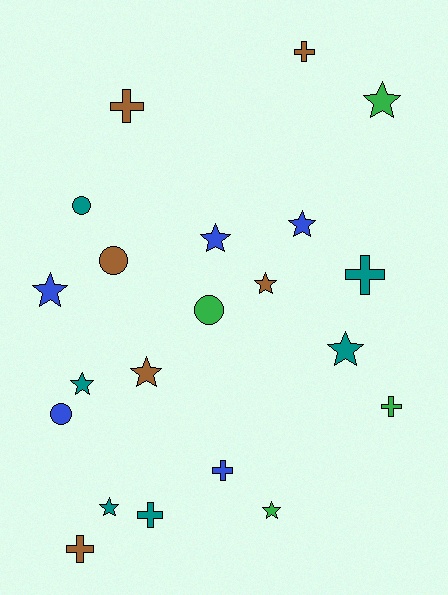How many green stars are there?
There are 2 green stars.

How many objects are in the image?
There are 21 objects.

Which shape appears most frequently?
Star, with 10 objects.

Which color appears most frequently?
Brown, with 6 objects.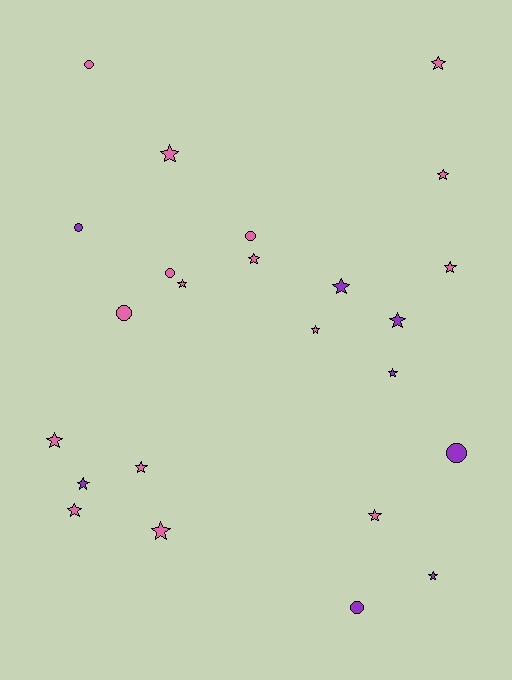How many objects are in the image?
There are 24 objects.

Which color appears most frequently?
Pink, with 16 objects.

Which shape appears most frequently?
Star, with 17 objects.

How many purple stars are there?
There are 5 purple stars.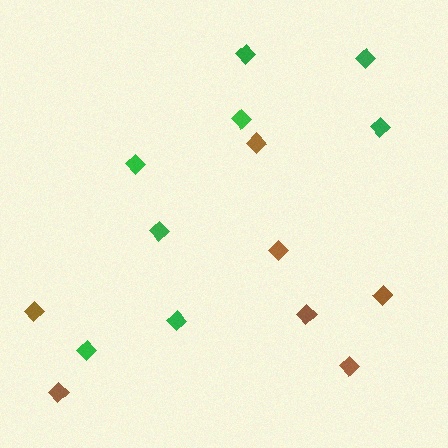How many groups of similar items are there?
There are 2 groups: one group of brown diamonds (7) and one group of green diamonds (8).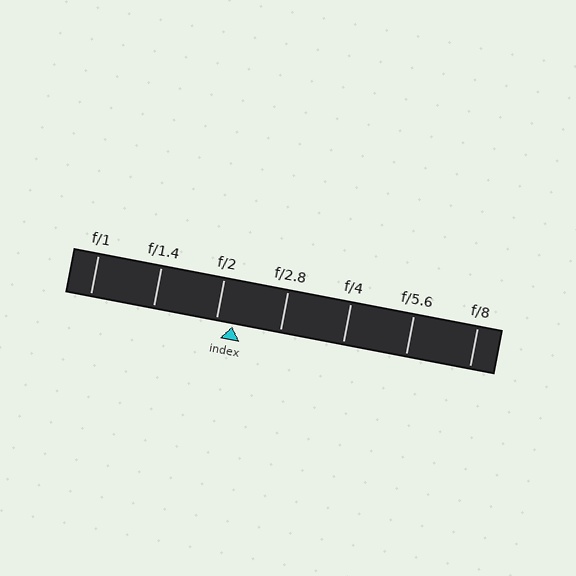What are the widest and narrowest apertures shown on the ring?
The widest aperture shown is f/1 and the narrowest is f/8.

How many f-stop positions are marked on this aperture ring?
There are 7 f-stop positions marked.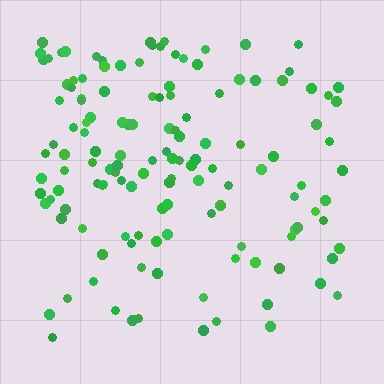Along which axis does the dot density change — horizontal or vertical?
Vertical.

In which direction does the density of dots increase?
From bottom to top, with the top side densest.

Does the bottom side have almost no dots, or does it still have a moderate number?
Still a moderate number, just noticeably fewer than the top.